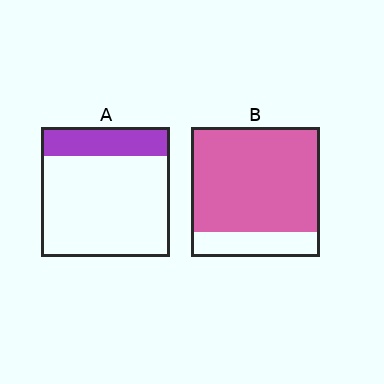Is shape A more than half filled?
No.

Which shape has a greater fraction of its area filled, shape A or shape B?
Shape B.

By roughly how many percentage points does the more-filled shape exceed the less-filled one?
By roughly 60 percentage points (B over A).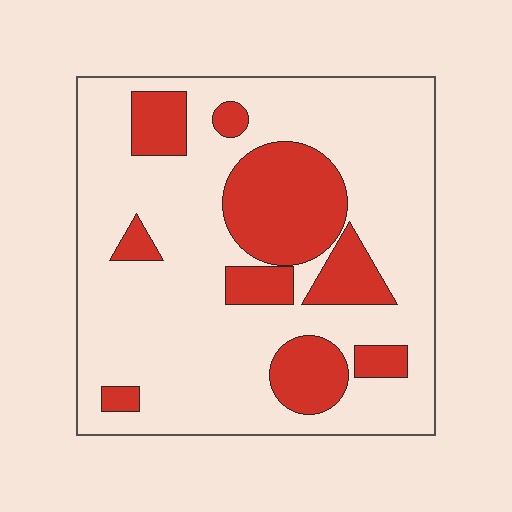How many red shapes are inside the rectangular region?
9.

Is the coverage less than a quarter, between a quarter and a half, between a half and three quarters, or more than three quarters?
Between a quarter and a half.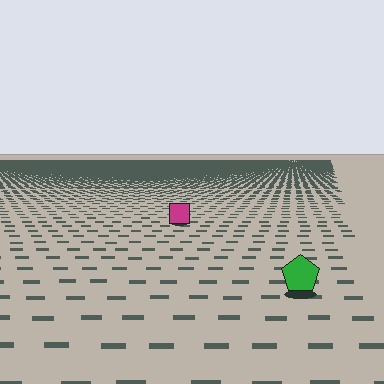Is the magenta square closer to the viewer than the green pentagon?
No. The green pentagon is closer — you can tell from the texture gradient: the ground texture is coarser near it.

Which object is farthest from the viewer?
The magenta square is farthest from the viewer. It appears smaller and the ground texture around it is denser.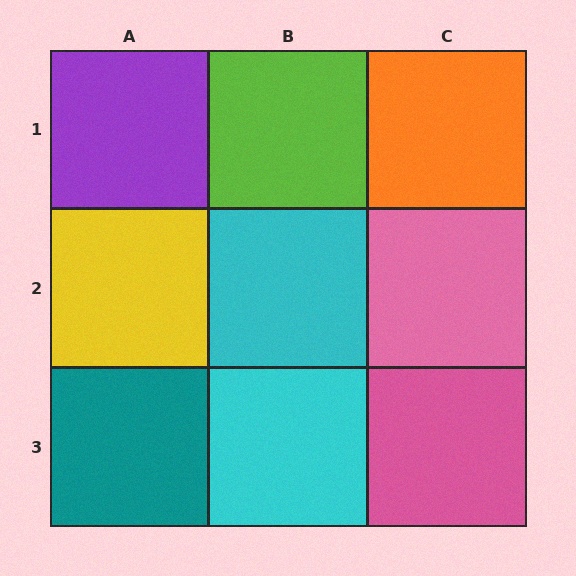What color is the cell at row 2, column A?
Yellow.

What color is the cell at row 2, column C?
Pink.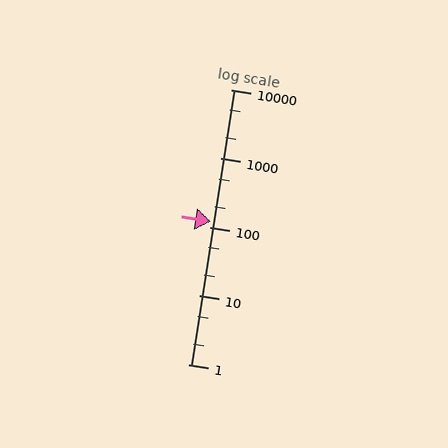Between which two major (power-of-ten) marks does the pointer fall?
The pointer is between 100 and 1000.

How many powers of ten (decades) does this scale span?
The scale spans 4 decades, from 1 to 10000.